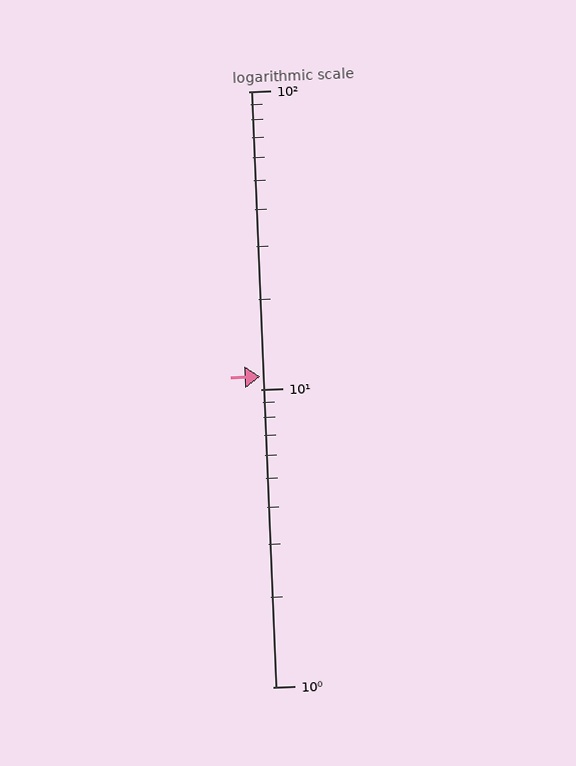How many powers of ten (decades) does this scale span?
The scale spans 2 decades, from 1 to 100.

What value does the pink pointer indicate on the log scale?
The pointer indicates approximately 11.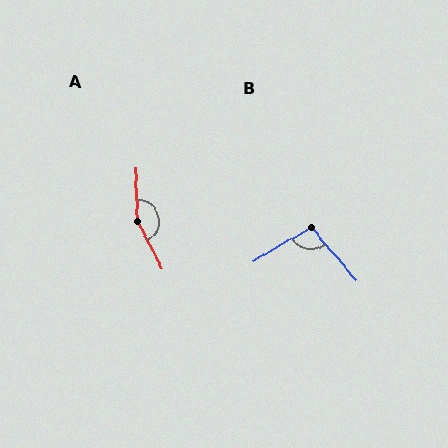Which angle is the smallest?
B, at approximately 100 degrees.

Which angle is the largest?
A, at approximately 153 degrees.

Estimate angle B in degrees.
Approximately 100 degrees.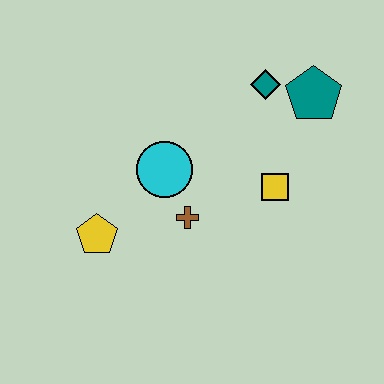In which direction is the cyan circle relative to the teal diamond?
The cyan circle is to the left of the teal diamond.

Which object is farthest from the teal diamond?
The yellow pentagon is farthest from the teal diamond.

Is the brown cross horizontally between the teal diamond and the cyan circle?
Yes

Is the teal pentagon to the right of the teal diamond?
Yes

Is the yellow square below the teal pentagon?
Yes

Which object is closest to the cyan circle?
The brown cross is closest to the cyan circle.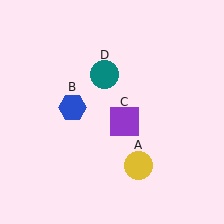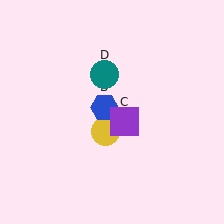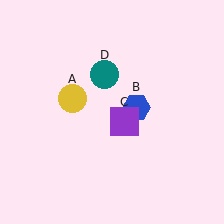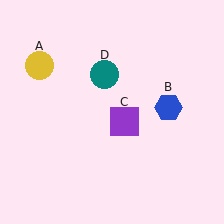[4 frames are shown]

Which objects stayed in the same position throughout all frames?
Purple square (object C) and teal circle (object D) remained stationary.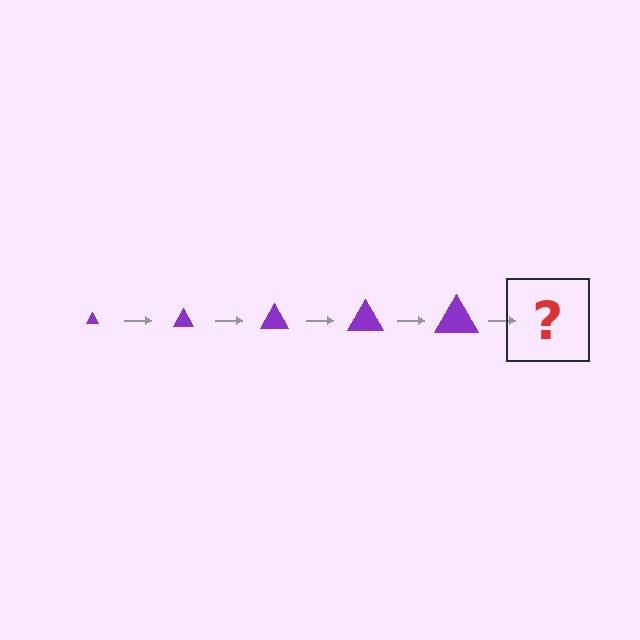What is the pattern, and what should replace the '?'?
The pattern is that the triangle gets progressively larger each step. The '?' should be a purple triangle, larger than the previous one.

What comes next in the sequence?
The next element should be a purple triangle, larger than the previous one.